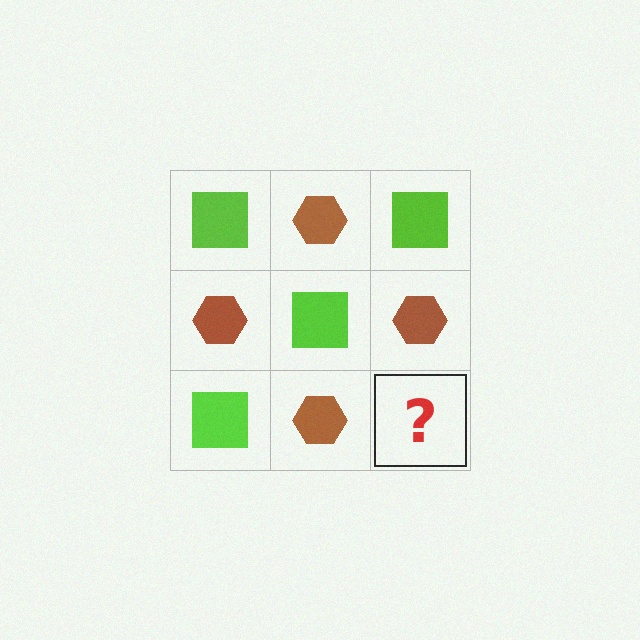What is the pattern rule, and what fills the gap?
The rule is that it alternates lime square and brown hexagon in a checkerboard pattern. The gap should be filled with a lime square.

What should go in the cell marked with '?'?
The missing cell should contain a lime square.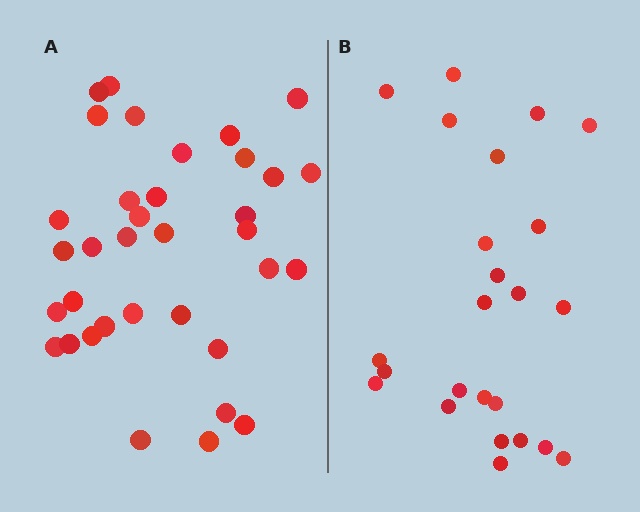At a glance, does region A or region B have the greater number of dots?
Region A (the left region) has more dots.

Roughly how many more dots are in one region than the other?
Region A has roughly 12 or so more dots than region B.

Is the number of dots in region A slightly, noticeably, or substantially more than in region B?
Region A has substantially more. The ratio is roughly 1.5 to 1.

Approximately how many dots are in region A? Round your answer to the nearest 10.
About 40 dots. (The exact count is 35, which rounds to 40.)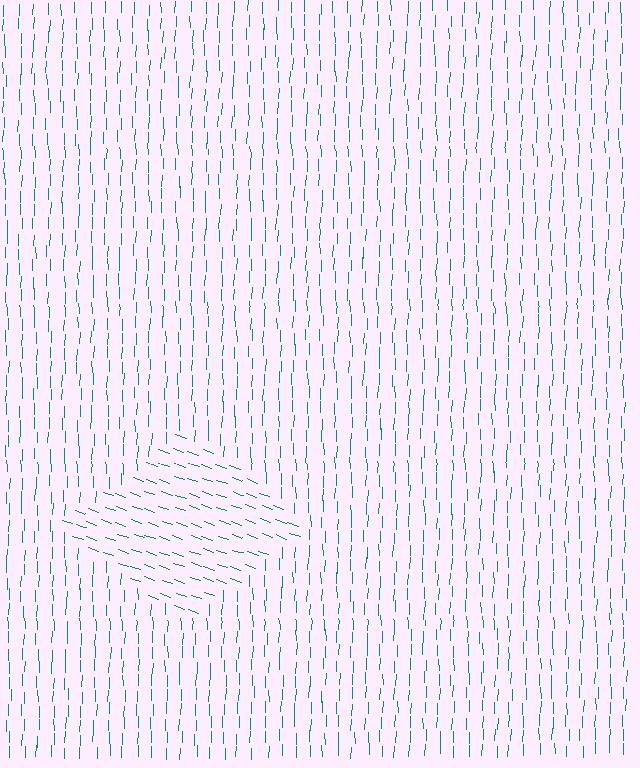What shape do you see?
I see a diamond.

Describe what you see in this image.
The image is filled with small teal line segments. A diamond region in the image has lines oriented differently from the surrounding lines, creating a visible texture boundary.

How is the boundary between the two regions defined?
The boundary is defined purely by a change in line orientation (approximately 71 degrees difference). All lines are the same color and thickness.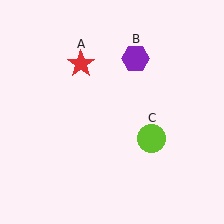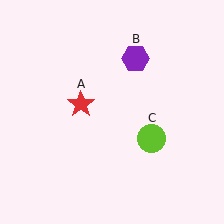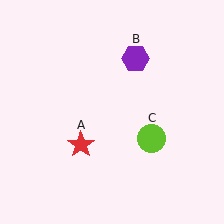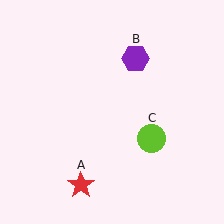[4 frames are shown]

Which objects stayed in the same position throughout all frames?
Purple hexagon (object B) and lime circle (object C) remained stationary.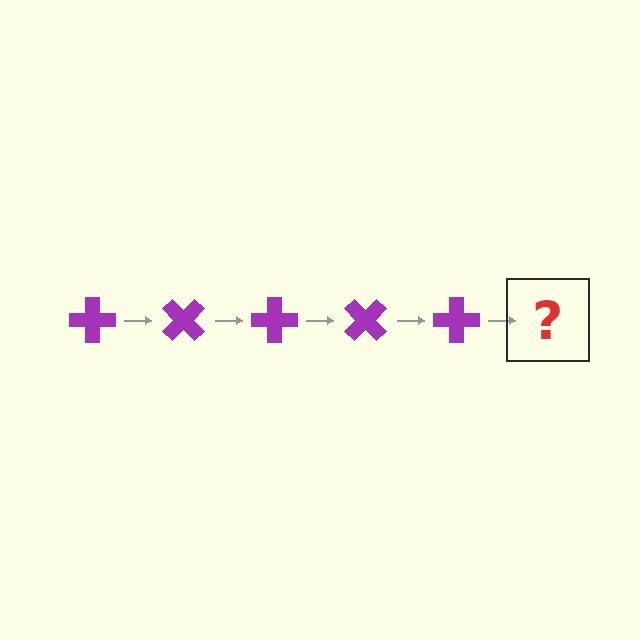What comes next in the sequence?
The next element should be a purple cross rotated 225 degrees.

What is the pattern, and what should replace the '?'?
The pattern is that the cross rotates 45 degrees each step. The '?' should be a purple cross rotated 225 degrees.